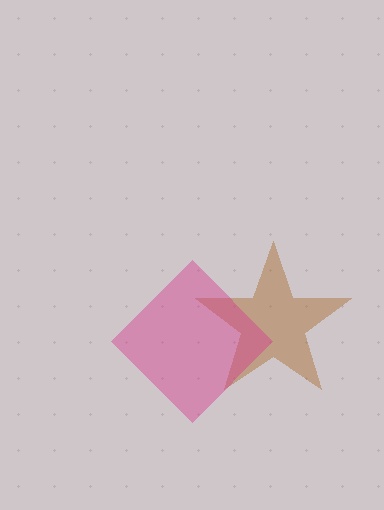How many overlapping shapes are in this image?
There are 2 overlapping shapes in the image.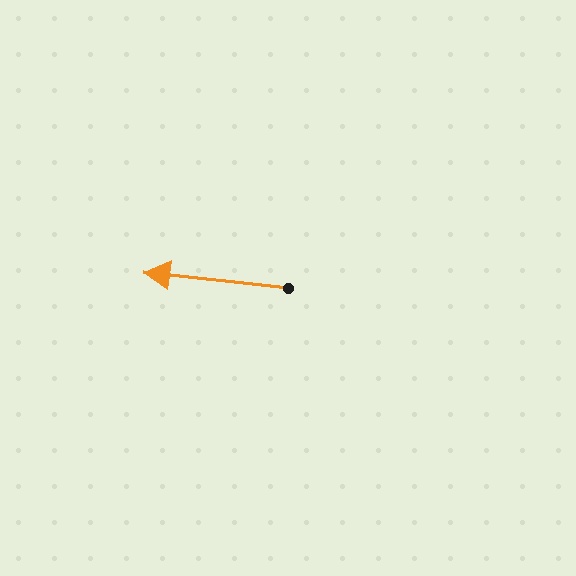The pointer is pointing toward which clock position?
Roughly 9 o'clock.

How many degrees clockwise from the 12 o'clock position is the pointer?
Approximately 276 degrees.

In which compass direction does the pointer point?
West.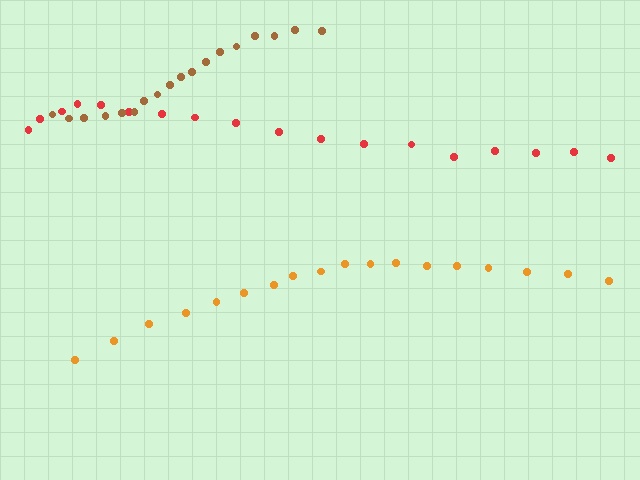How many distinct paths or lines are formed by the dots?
There are 3 distinct paths.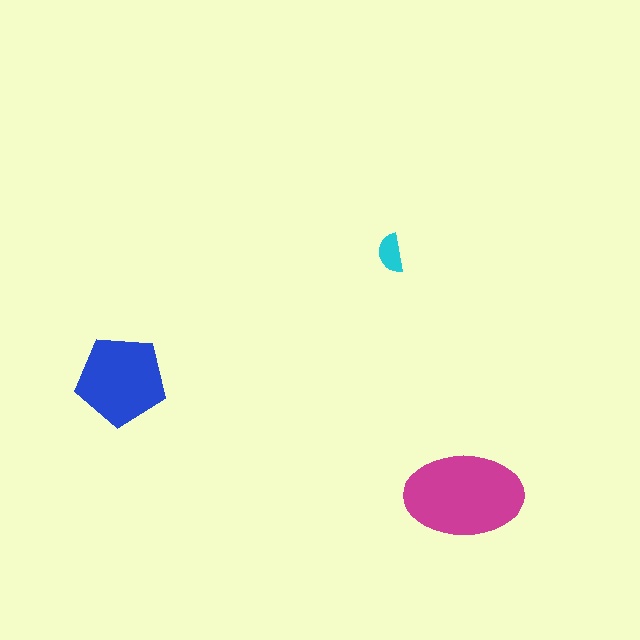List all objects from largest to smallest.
The magenta ellipse, the blue pentagon, the cyan semicircle.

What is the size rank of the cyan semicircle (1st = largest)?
3rd.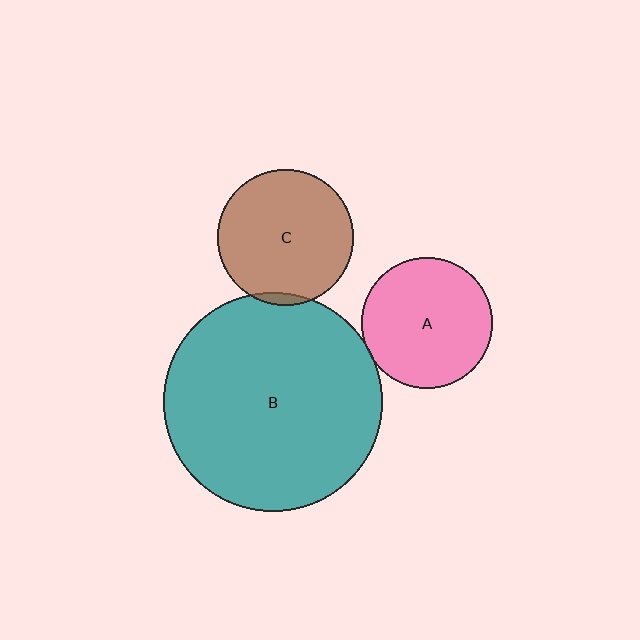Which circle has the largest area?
Circle B (teal).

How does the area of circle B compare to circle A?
Approximately 2.8 times.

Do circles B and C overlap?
Yes.